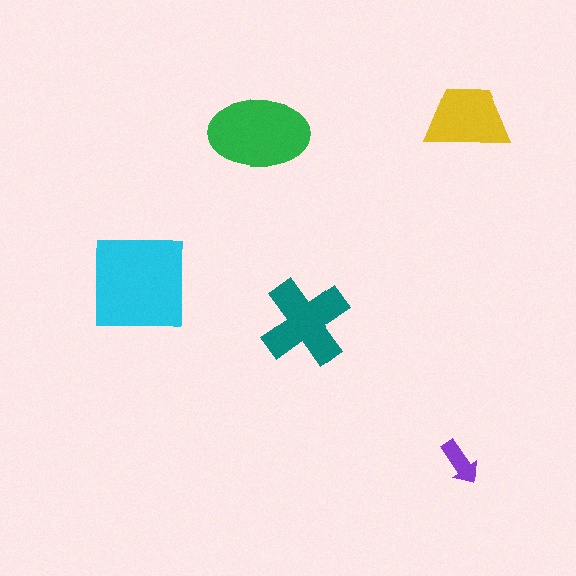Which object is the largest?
The cyan square.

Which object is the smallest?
The purple arrow.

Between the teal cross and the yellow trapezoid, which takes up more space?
The teal cross.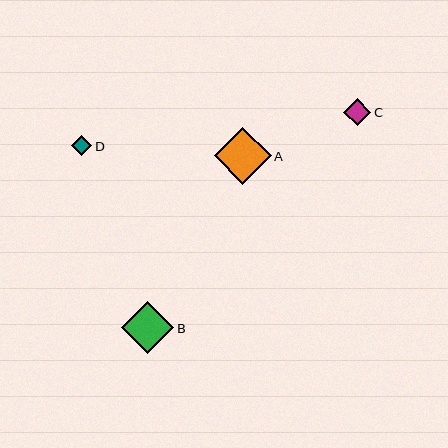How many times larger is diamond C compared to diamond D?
Diamond C is approximately 1.3 times the size of diamond D.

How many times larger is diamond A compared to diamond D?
Diamond A is approximately 2.8 times the size of diamond D.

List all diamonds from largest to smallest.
From largest to smallest: A, B, C, D.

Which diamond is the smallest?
Diamond D is the smallest with a size of approximately 20 pixels.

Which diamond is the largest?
Diamond A is the largest with a size of approximately 57 pixels.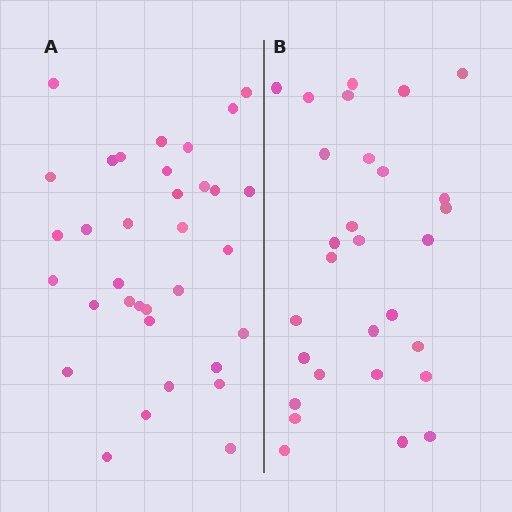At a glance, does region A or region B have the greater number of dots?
Region A (the left region) has more dots.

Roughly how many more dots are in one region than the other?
Region A has about 5 more dots than region B.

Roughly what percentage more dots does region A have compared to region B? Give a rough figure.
About 15% more.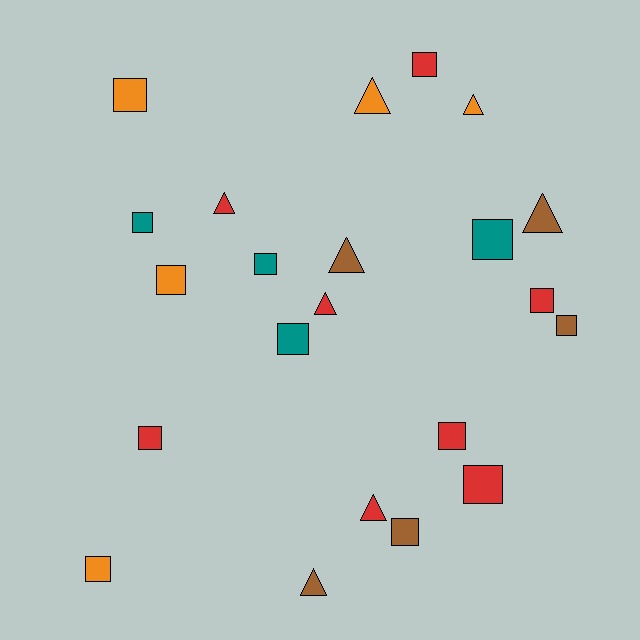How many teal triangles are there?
There are no teal triangles.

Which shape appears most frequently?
Square, with 14 objects.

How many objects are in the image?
There are 22 objects.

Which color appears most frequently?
Red, with 8 objects.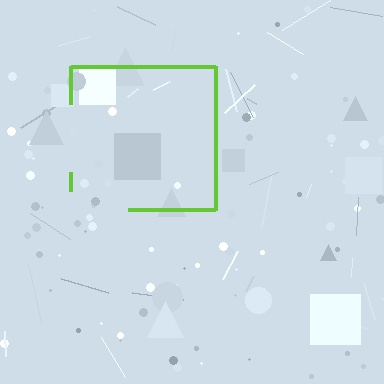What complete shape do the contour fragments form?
The contour fragments form a square.